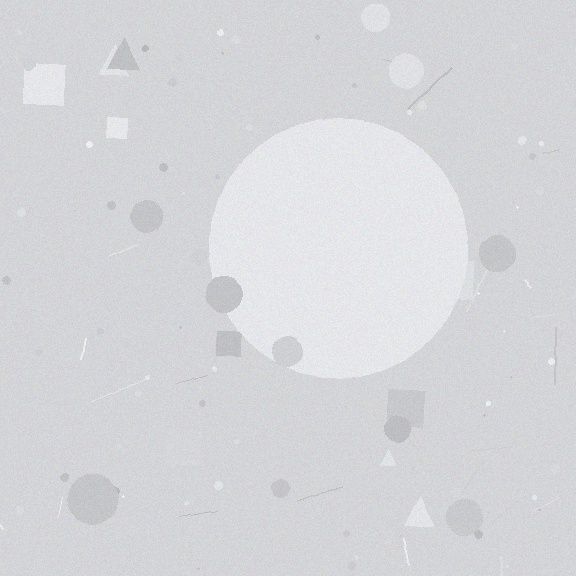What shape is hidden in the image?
A circle is hidden in the image.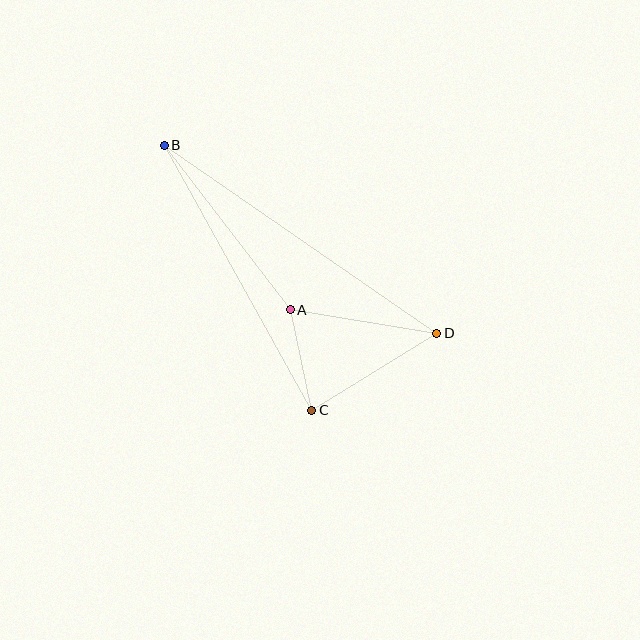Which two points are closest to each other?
Points A and C are closest to each other.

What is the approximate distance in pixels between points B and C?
The distance between B and C is approximately 303 pixels.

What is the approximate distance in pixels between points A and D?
The distance between A and D is approximately 148 pixels.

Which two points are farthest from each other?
Points B and D are farthest from each other.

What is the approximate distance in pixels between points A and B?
The distance between A and B is approximately 207 pixels.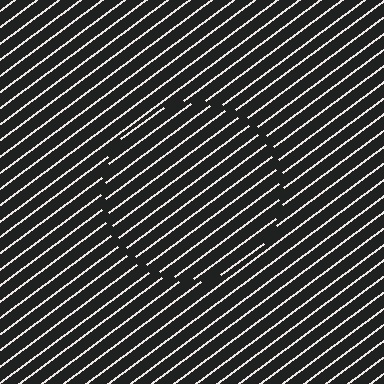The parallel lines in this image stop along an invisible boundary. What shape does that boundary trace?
An illusory circle. The interior of the shape contains the same grating, shifted by half a period — the contour is defined by the phase discontinuity where line-ends from the inner and outer gratings abut.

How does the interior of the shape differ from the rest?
The interior of the shape contains the same grating, shifted by half a period — the contour is defined by the phase discontinuity where line-ends from the inner and outer gratings abut.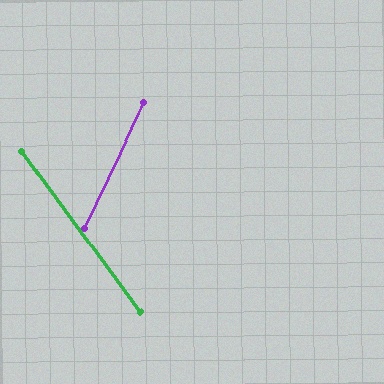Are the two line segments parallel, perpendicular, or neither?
Neither parallel nor perpendicular — they differ by about 62°.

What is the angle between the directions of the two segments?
Approximately 62 degrees.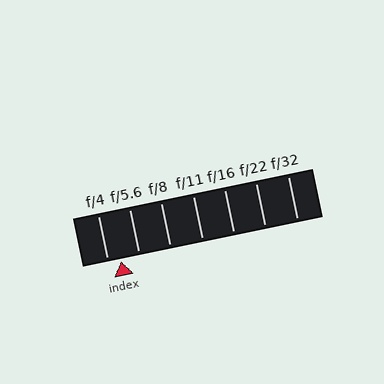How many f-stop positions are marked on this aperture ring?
There are 7 f-stop positions marked.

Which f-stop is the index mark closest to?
The index mark is closest to f/4.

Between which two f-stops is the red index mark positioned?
The index mark is between f/4 and f/5.6.